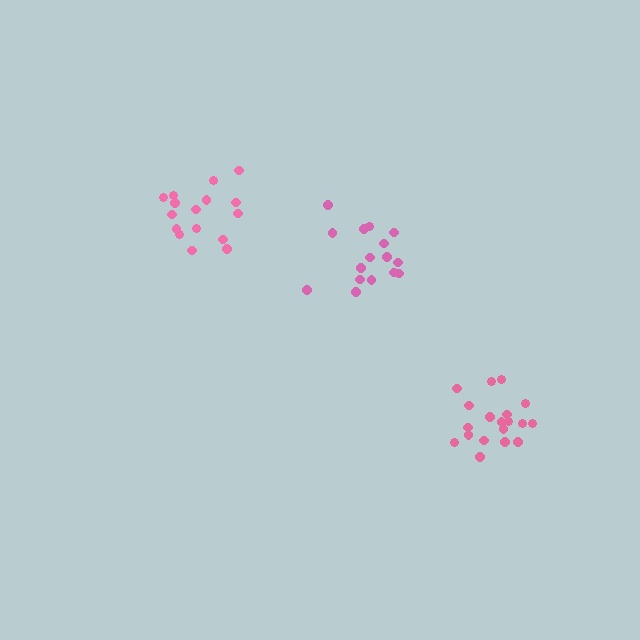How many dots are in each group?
Group 1: 16 dots, Group 2: 19 dots, Group 3: 16 dots (51 total).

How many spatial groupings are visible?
There are 3 spatial groupings.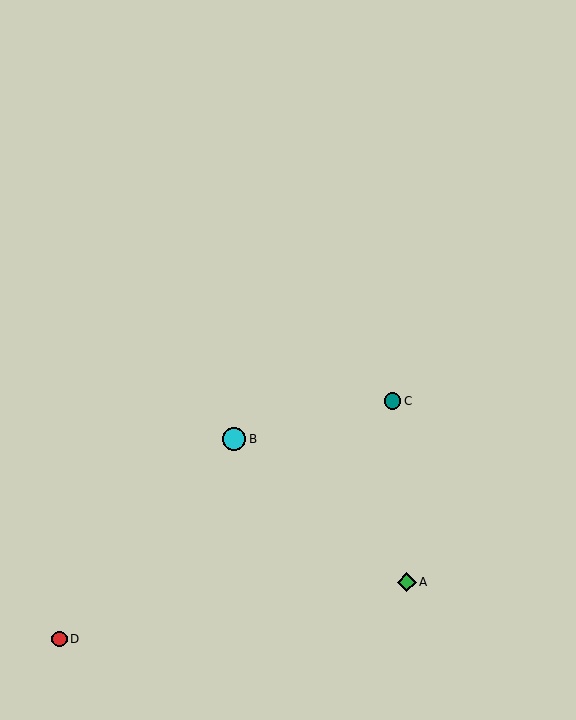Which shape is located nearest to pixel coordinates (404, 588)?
The green diamond (labeled A) at (407, 582) is nearest to that location.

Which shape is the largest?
The cyan circle (labeled B) is the largest.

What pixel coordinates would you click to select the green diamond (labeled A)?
Click at (407, 582) to select the green diamond A.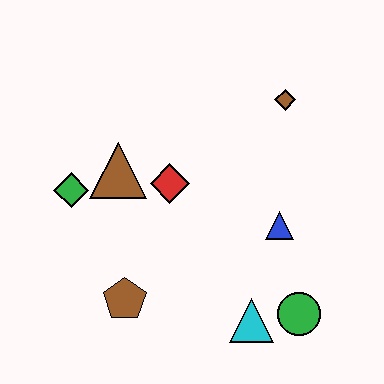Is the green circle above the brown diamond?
No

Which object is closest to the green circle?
The cyan triangle is closest to the green circle.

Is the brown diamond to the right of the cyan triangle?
Yes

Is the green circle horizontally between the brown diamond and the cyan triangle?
No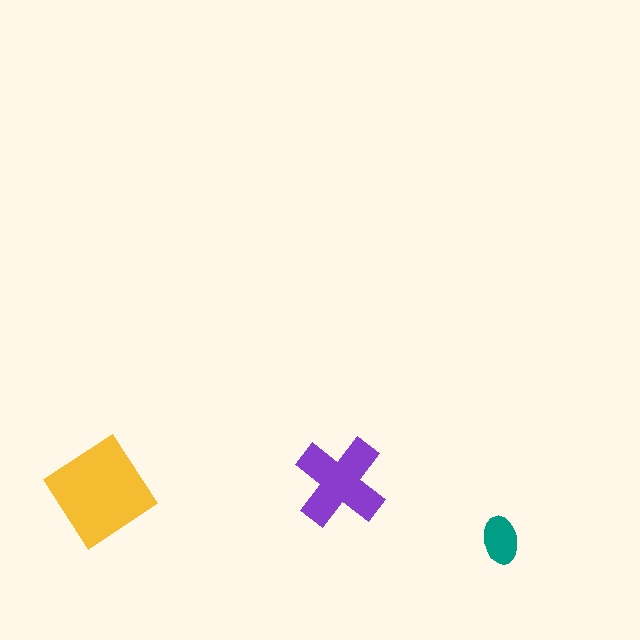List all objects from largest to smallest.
The yellow diamond, the purple cross, the teal ellipse.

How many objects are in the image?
There are 3 objects in the image.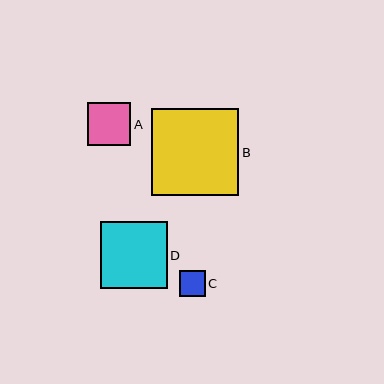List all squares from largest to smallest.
From largest to smallest: B, D, A, C.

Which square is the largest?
Square B is the largest with a size of approximately 88 pixels.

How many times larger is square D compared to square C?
Square D is approximately 2.6 times the size of square C.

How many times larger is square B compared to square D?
Square B is approximately 1.3 times the size of square D.